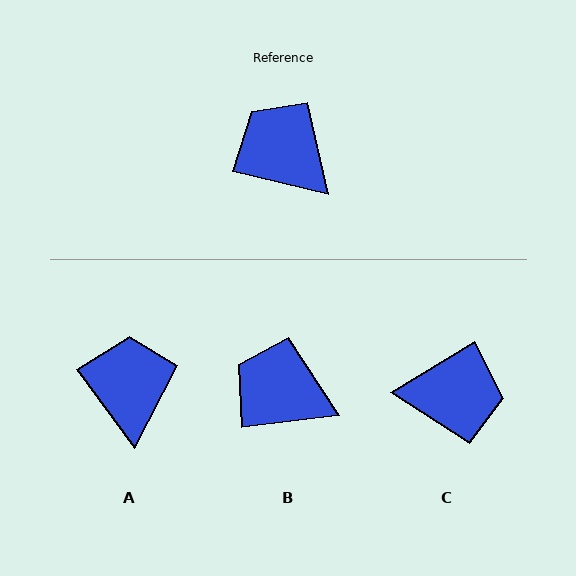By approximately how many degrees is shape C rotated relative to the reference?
Approximately 135 degrees clockwise.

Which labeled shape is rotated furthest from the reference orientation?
C, about 135 degrees away.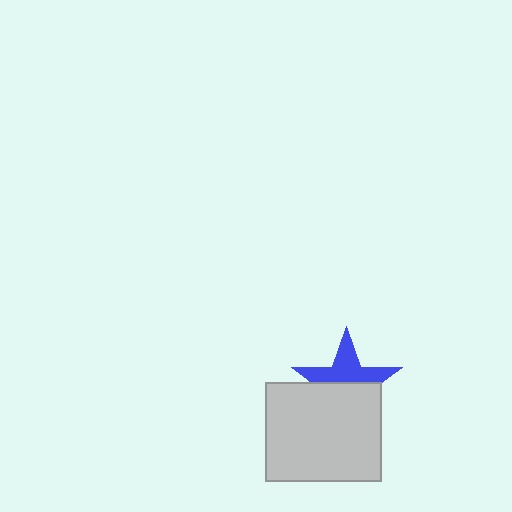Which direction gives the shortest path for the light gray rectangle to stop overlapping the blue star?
Moving down gives the shortest separation.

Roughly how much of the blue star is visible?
About half of it is visible (roughly 48%).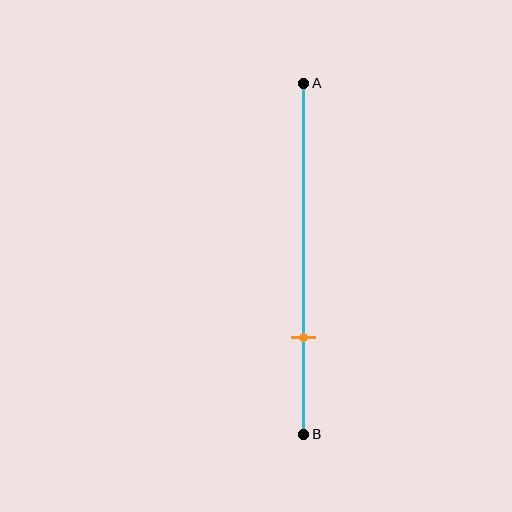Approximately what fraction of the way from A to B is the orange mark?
The orange mark is approximately 75% of the way from A to B.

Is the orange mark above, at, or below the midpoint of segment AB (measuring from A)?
The orange mark is below the midpoint of segment AB.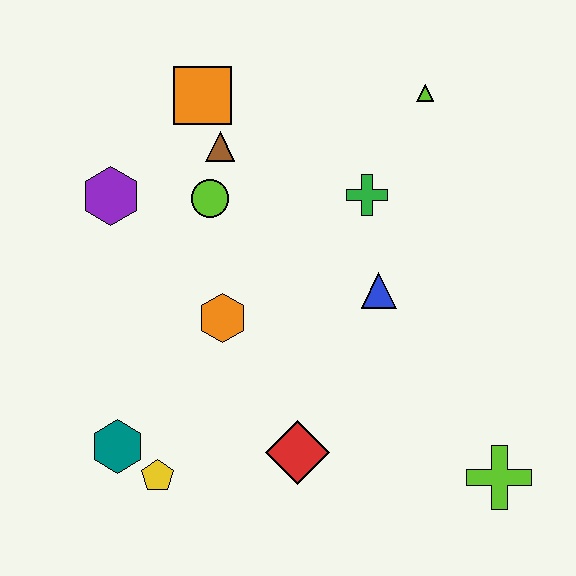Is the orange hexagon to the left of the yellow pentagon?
No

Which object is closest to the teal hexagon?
The yellow pentagon is closest to the teal hexagon.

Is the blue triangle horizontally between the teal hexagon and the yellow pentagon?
No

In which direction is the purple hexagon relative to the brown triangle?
The purple hexagon is to the left of the brown triangle.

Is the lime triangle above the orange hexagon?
Yes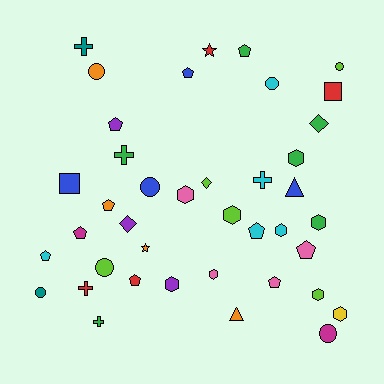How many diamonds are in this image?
There are 3 diamonds.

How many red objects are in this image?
There are 4 red objects.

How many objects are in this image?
There are 40 objects.